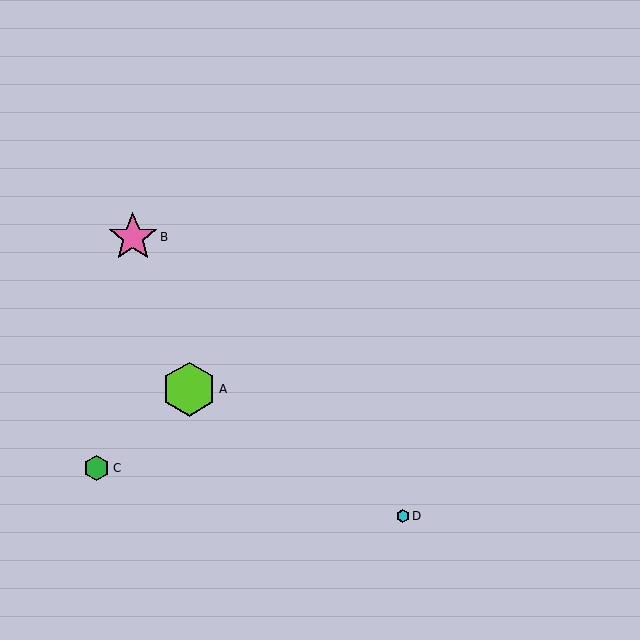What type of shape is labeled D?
Shape D is a cyan hexagon.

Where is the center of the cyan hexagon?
The center of the cyan hexagon is at (403, 516).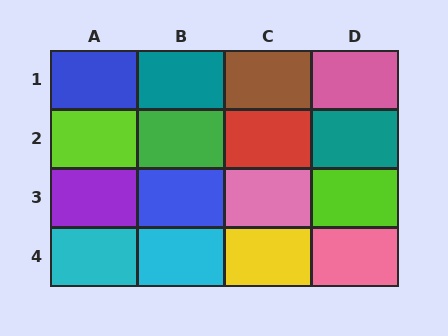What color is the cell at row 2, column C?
Red.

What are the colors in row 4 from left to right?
Cyan, cyan, yellow, pink.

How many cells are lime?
2 cells are lime.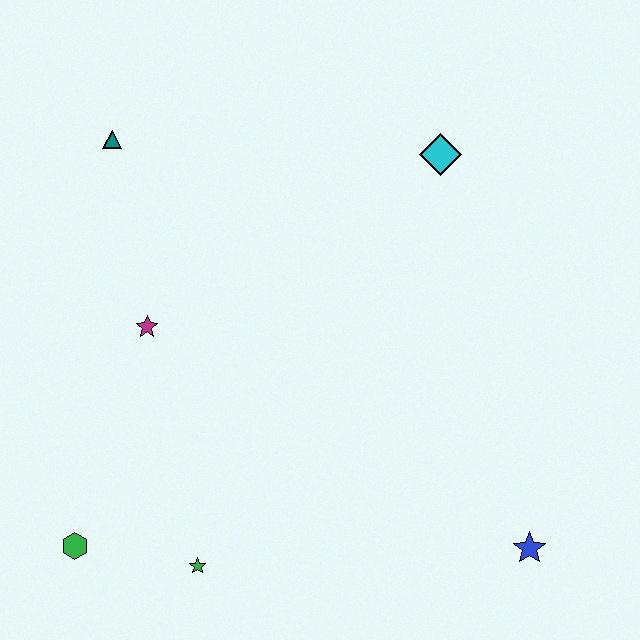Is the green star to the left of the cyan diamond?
Yes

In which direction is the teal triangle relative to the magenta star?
The teal triangle is above the magenta star.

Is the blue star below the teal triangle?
Yes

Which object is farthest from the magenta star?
The blue star is farthest from the magenta star.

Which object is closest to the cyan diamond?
The teal triangle is closest to the cyan diamond.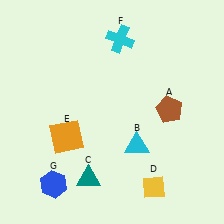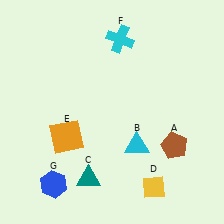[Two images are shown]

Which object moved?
The brown pentagon (A) moved down.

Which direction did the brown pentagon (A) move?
The brown pentagon (A) moved down.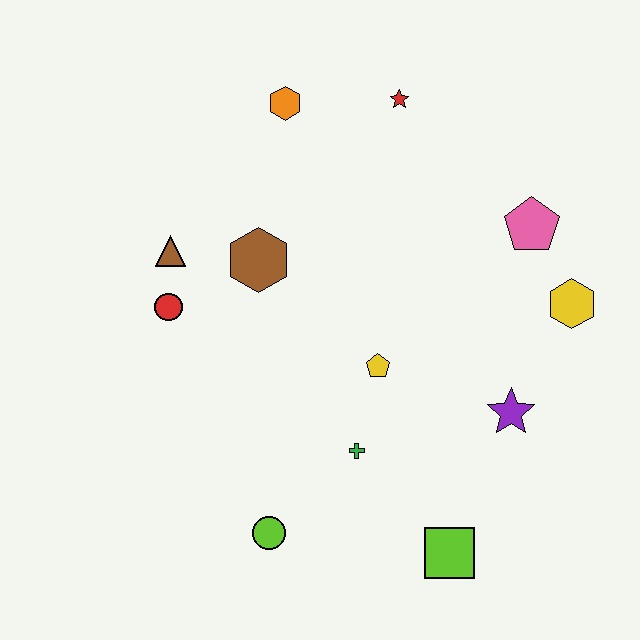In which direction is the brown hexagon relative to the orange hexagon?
The brown hexagon is below the orange hexagon.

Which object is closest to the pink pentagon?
The yellow hexagon is closest to the pink pentagon.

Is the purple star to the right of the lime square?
Yes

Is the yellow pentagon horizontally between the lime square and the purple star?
No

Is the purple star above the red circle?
No